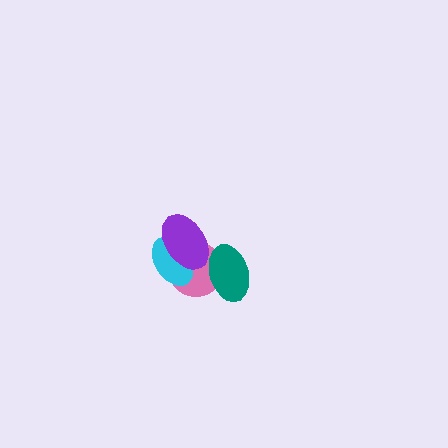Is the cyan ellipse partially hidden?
Yes, it is partially covered by another shape.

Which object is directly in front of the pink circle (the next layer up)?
The cyan ellipse is directly in front of the pink circle.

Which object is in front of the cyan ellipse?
The purple ellipse is in front of the cyan ellipse.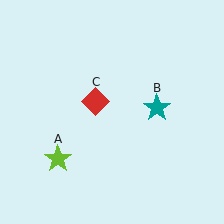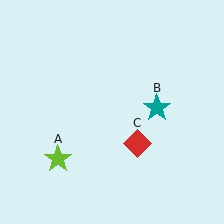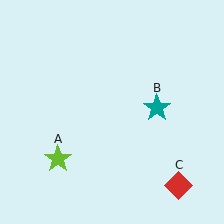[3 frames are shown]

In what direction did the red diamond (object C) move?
The red diamond (object C) moved down and to the right.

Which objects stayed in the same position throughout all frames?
Lime star (object A) and teal star (object B) remained stationary.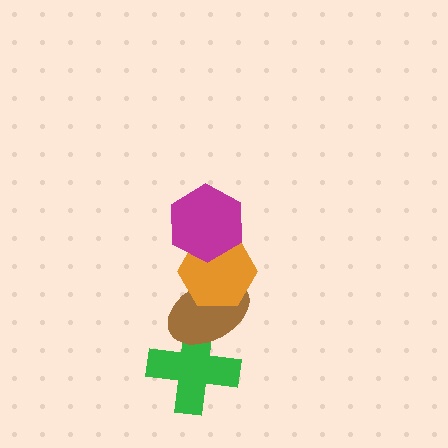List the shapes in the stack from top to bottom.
From top to bottom: the magenta hexagon, the orange hexagon, the brown ellipse, the green cross.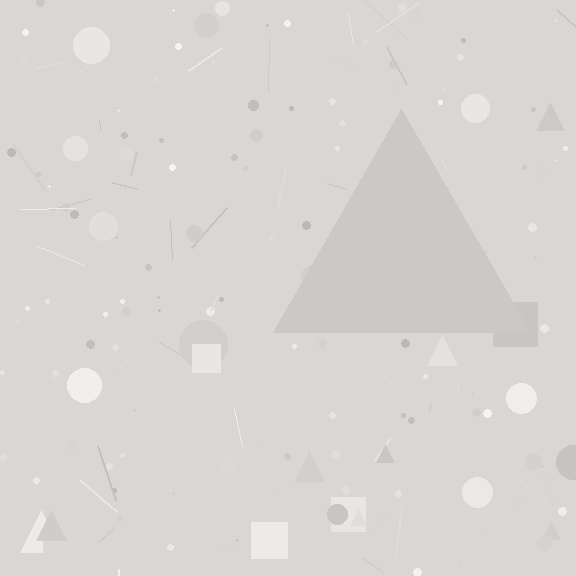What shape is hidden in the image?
A triangle is hidden in the image.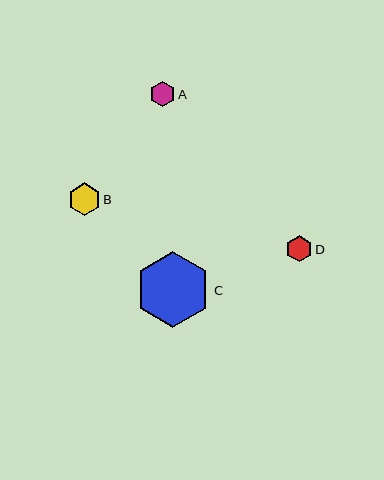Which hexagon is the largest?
Hexagon C is the largest with a size of approximately 75 pixels.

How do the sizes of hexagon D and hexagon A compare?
Hexagon D and hexagon A are approximately the same size.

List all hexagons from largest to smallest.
From largest to smallest: C, B, D, A.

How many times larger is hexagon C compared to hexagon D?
Hexagon C is approximately 2.9 times the size of hexagon D.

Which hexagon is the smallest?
Hexagon A is the smallest with a size of approximately 25 pixels.